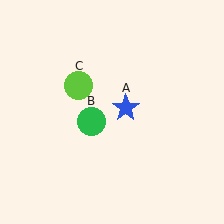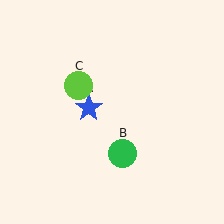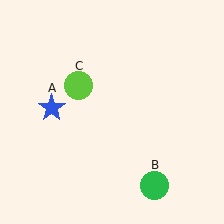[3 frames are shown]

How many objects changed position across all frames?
2 objects changed position: blue star (object A), green circle (object B).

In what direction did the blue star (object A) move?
The blue star (object A) moved left.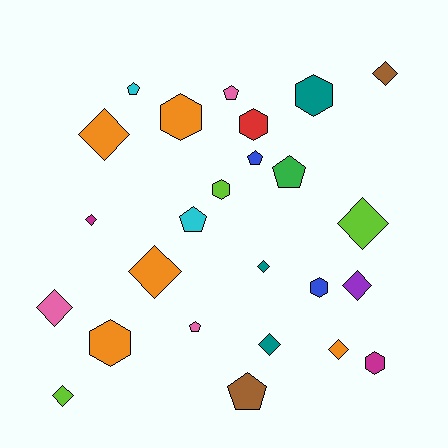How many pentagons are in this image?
There are 7 pentagons.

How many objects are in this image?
There are 25 objects.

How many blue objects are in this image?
There are 2 blue objects.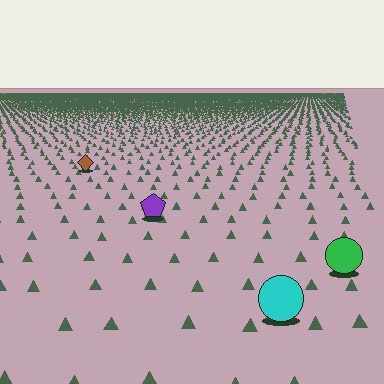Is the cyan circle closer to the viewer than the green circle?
Yes. The cyan circle is closer — you can tell from the texture gradient: the ground texture is coarser near it.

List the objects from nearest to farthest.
From nearest to farthest: the cyan circle, the green circle, the purple pentagon, the brown diamond.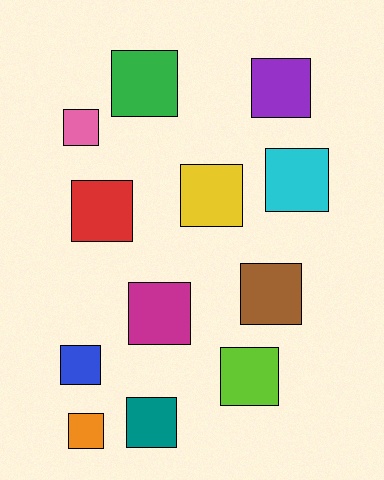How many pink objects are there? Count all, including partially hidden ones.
There is 1 pink object.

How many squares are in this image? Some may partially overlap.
There are 12 squares.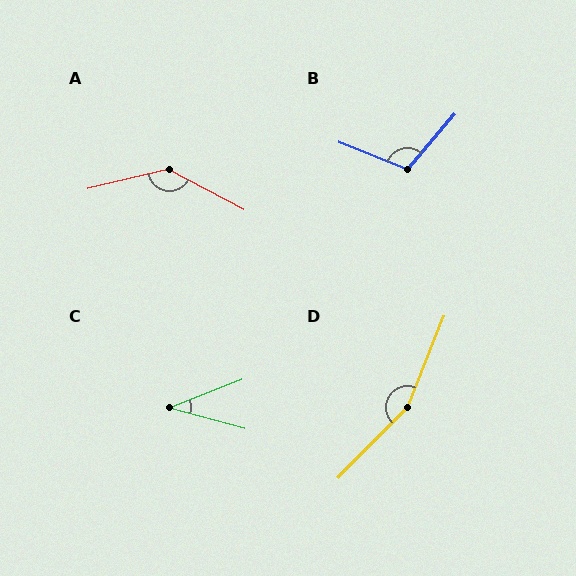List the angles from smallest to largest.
C (37°), B (108°), A (139°), D (157°).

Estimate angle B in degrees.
Approximately 108 degrees.